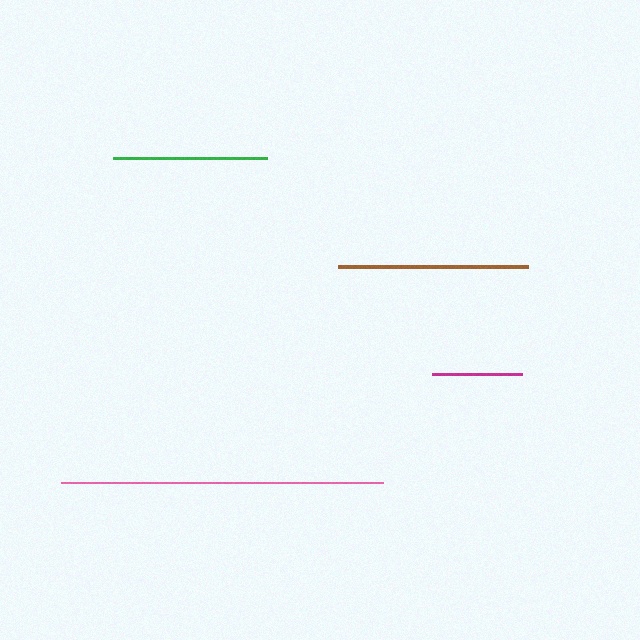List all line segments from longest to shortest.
From longest to shortest: pink, brown, green, magenta.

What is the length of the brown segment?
The brown segment is approximately 190 pixels long.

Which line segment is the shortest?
The magenta line is the shortest at approximately 90 pixels.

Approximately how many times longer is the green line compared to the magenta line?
The green line is approximately 1.7 times the length of the magenta line.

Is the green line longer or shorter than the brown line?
The brown line is longer than the green line.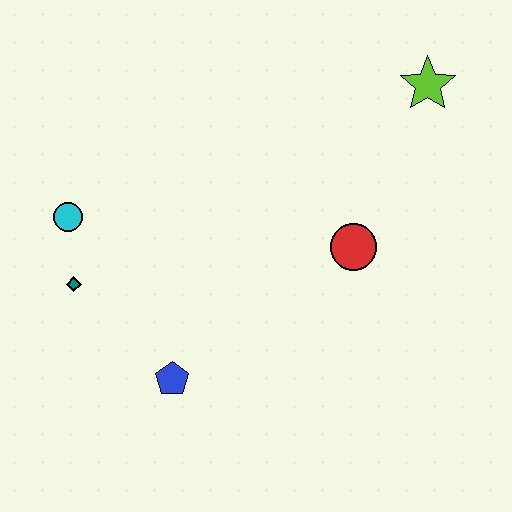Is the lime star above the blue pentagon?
Yes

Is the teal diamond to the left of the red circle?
Yes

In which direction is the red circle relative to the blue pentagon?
The red circle is to the right of the blue pentagon.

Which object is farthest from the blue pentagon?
The lime star is farthest from the blue pentagon.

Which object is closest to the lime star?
The red circle is closest to the lime star.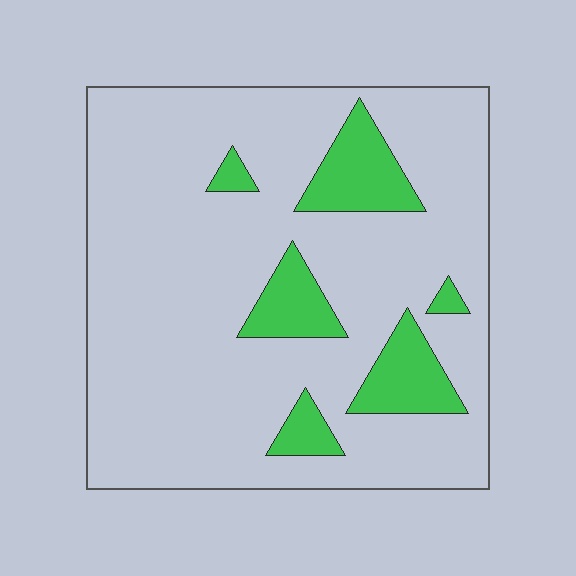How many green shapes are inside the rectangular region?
6.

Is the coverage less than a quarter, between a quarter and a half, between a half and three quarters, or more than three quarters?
Less than a quarter.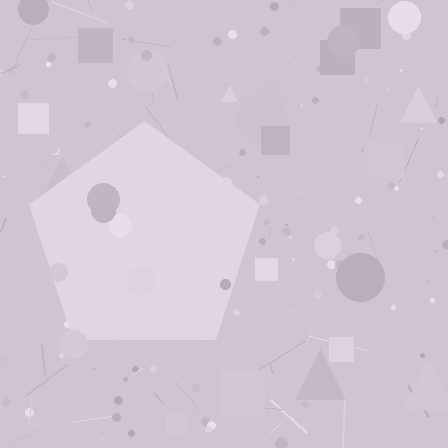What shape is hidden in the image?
A pentagon is hidden in the image.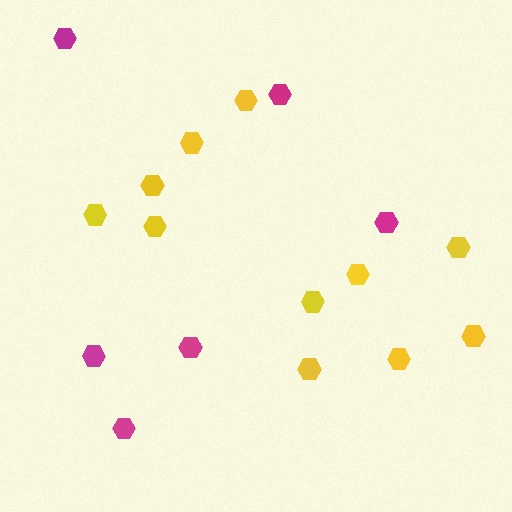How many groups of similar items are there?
There are 2 groups: one group of yellow hexagons (11) and one group of magenta hexagons (6).